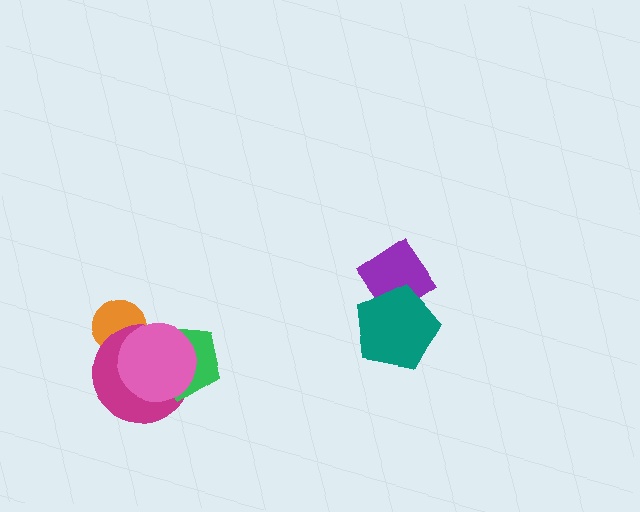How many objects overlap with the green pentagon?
2 objects overlap with the green pentagon.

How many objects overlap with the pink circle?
3 objects overlap with the pink circle.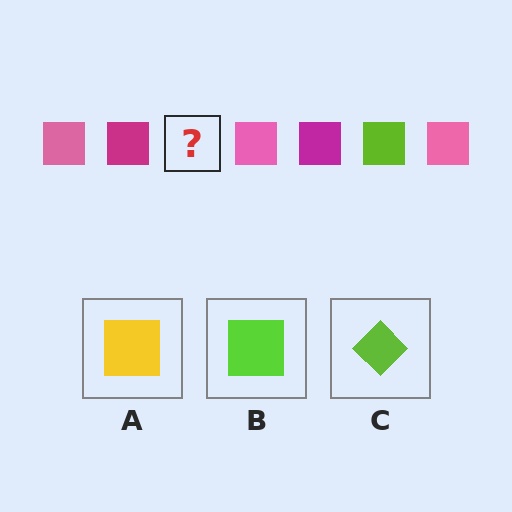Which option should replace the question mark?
Option B.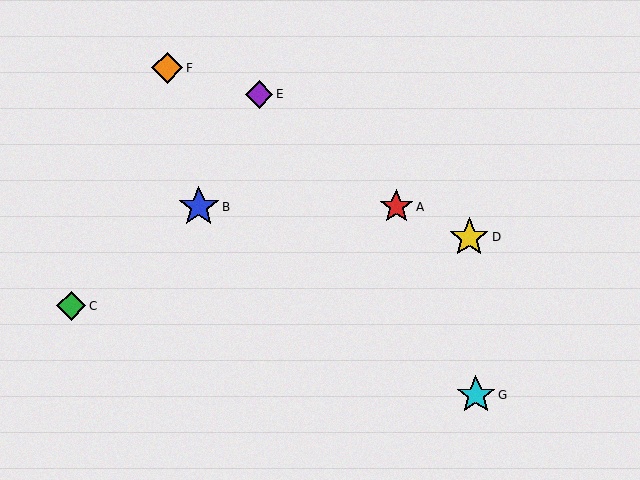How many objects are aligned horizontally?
2 objects (A, B) are aligned horizontally.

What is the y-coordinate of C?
Object C is at y≈306.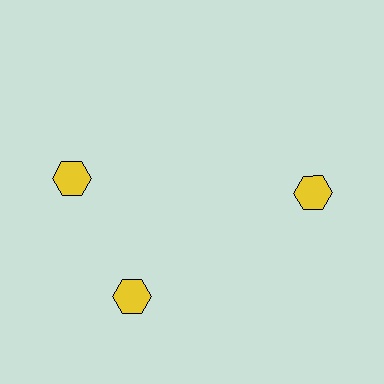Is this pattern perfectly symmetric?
No. The 3 yellow hexagons are arranged in a ring, but one element near the 11 o'clock position is rotated out of alignment along the ring, breaking the 3-fold rotational symmetry.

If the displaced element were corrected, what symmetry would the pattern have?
It would have 3-fold rotational symmetry — the pattern would map onto itself every 120 degrees.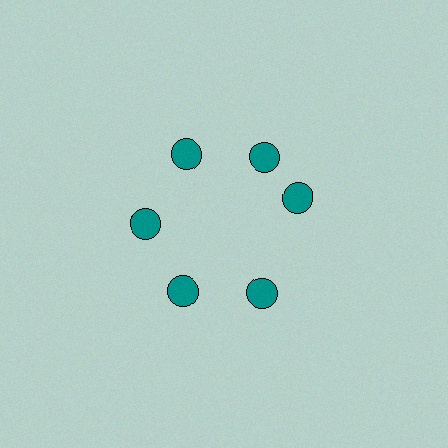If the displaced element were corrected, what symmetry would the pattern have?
It would have 6-fold rotational symmetry — the pattern would map onto itself every 60 degrees.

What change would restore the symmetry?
The symmetry would be restored by rotating it back into even spacing with its neighbors so that all 6 circles sit at equal angles and equal distance from the center.